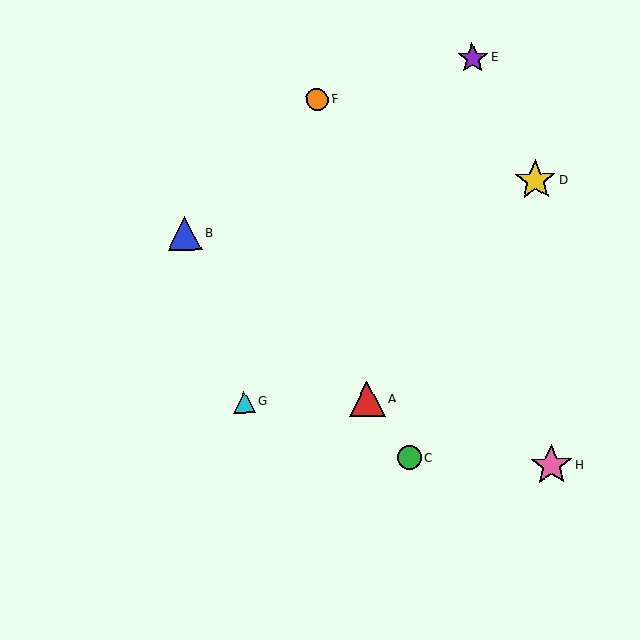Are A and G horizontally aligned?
Yes, both are at y≈399.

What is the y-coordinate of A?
Object A is at y≈399.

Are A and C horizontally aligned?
No, A is at y≈399 and C is at y≈458.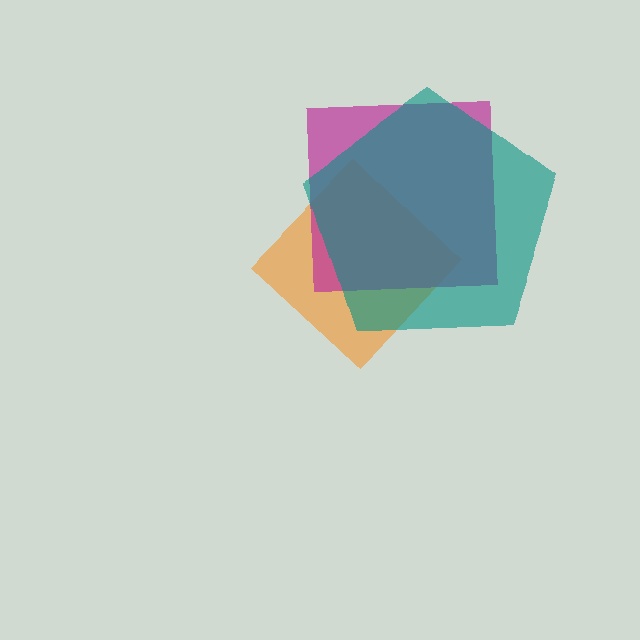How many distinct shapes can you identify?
There are 3 distinct shapes: an orange diamond, a magenta square, a teal pentagon.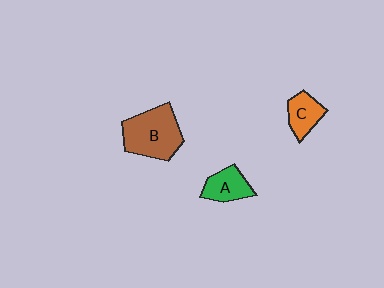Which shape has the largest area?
Shape B (brown).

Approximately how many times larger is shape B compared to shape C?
Approximately 2.0 times.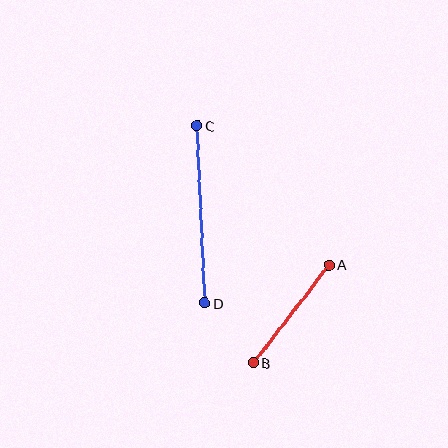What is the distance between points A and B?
The distance is approximately 123 pixels.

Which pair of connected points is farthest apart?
Points C and D are farthest apart.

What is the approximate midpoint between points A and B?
The midpoint is at approximately (291, 314) pixels.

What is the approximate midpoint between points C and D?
The midpoint is at approximately (201, 214) pixels.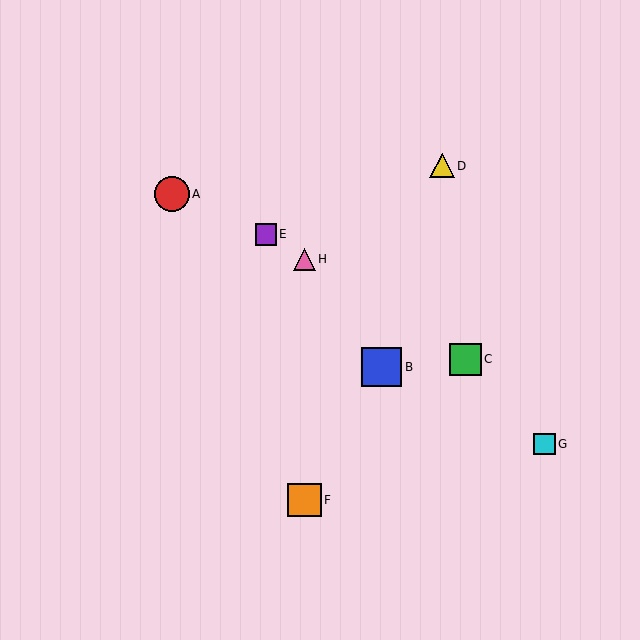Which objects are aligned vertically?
Objects F, H are aligned vertically.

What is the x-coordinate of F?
Object F is at x≈304.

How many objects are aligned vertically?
2 objects (F, H) are aligned vertically.